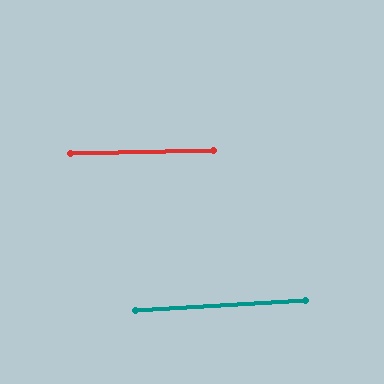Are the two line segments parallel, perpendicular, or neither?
Parallel — their directions differ by only 1.9°.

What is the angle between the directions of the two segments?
Approximately 2 degrees.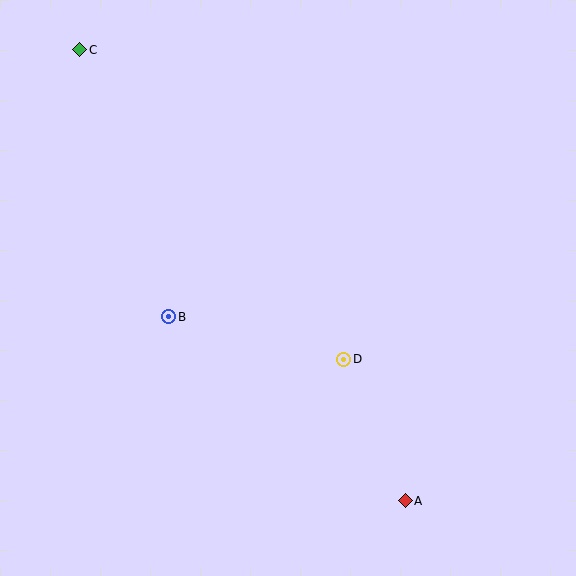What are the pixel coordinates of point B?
Point B is at (169, 317).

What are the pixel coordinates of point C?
Point C is at (80, 50).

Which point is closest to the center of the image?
Point D at (344, 359) is closest to the center.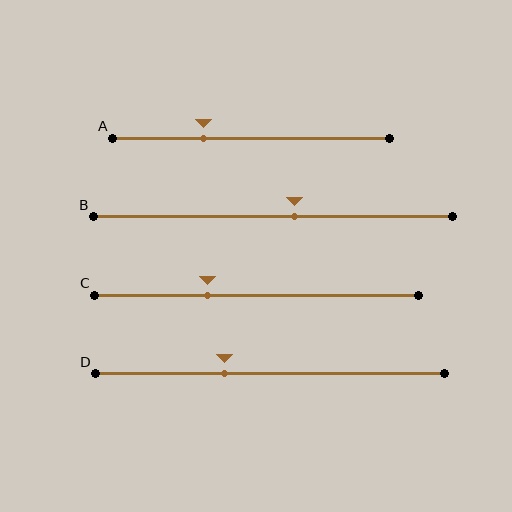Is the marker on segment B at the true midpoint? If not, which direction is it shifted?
No, the marker on segment B is shifted to the right by about 6% of the segment length.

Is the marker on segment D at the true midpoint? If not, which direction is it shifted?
No, the marker on segment D is shifted to the left by about 13% of the segment length.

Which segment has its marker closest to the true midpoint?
Segment B has its marker closest to the true midpoint.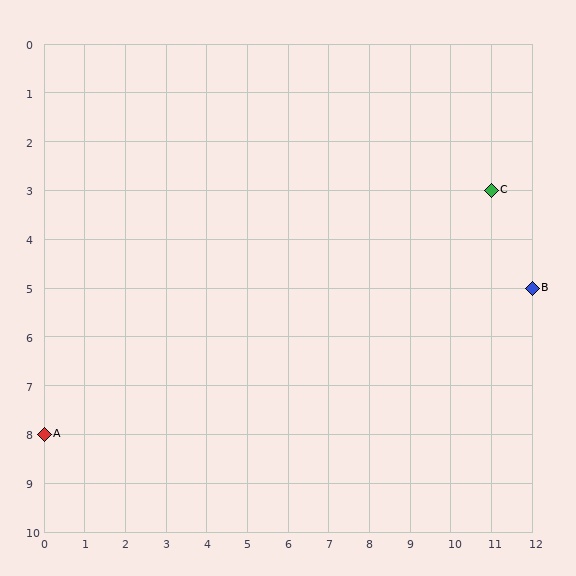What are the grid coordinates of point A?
Point A is at grid coordinates (0, 8).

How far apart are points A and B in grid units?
Points A and B are 12 columns and 3 rows apart (about 12.4 grid units diagonally).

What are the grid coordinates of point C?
Point C is at grid coordinates (11, 3).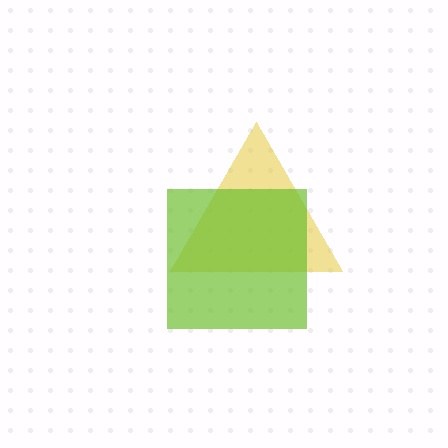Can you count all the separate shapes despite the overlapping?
Yes, there are 2 separate shapes.